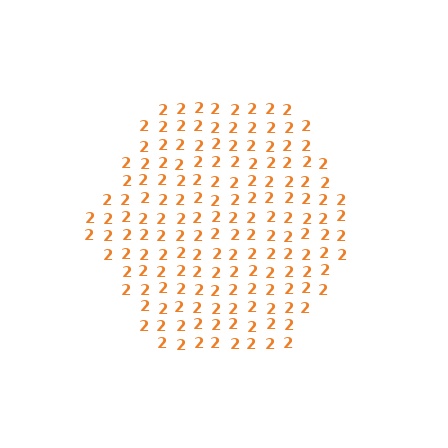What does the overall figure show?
The overall figure shows a hexagon.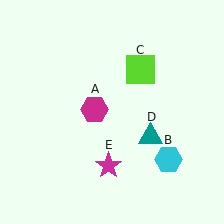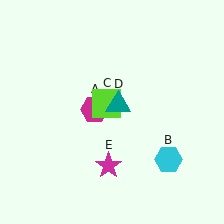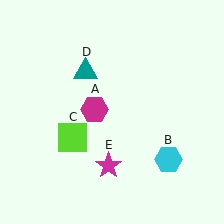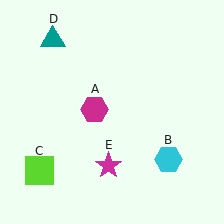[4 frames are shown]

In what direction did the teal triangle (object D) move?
The teal triangle (object D) moved up and to the left.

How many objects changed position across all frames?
2 objects changed position: lime square (object C), teal triangle (object D).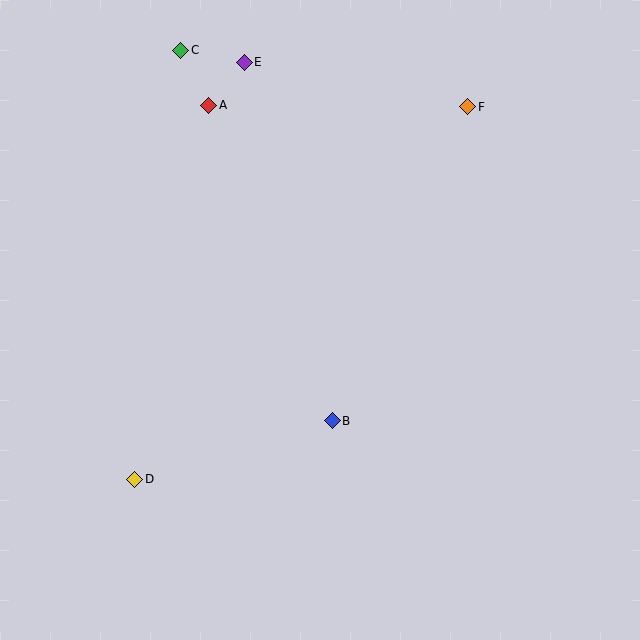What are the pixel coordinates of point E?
Point E is at (244, 62).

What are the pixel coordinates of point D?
Point D is at (135, 479).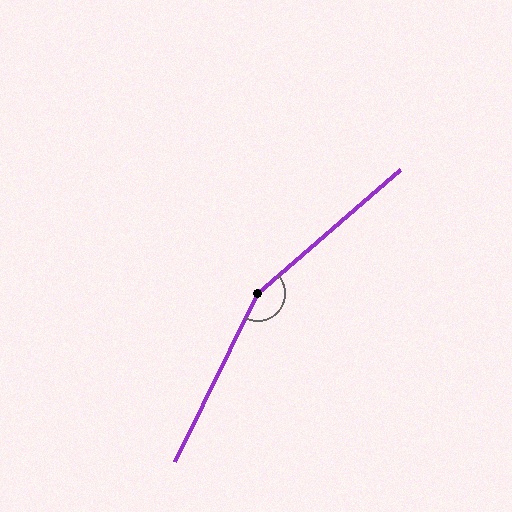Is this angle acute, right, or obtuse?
It is obtuse.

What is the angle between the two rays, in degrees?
Approximately 157 degrees.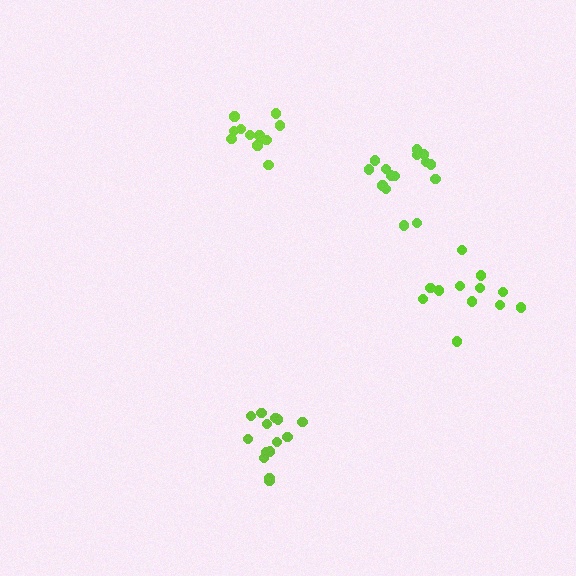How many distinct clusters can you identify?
There are 4 distinct clusters.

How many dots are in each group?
Group 1: 14 dots, Group 2: 11 dots, Group 3: 15 dots, Group 4: 12 dots (52 total).